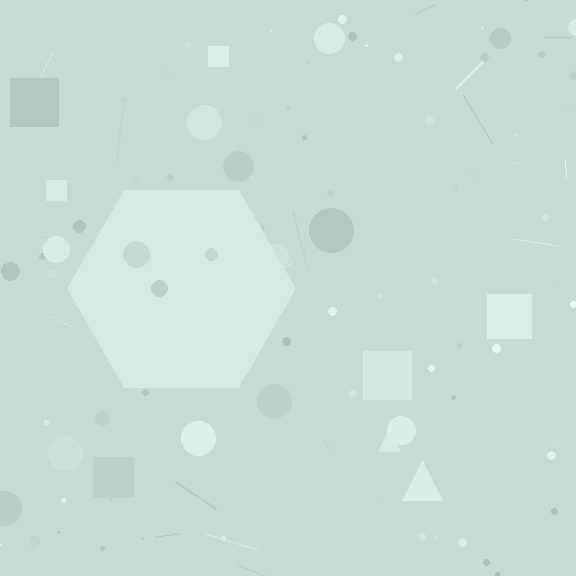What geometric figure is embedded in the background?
A hexagon is embedded in the background.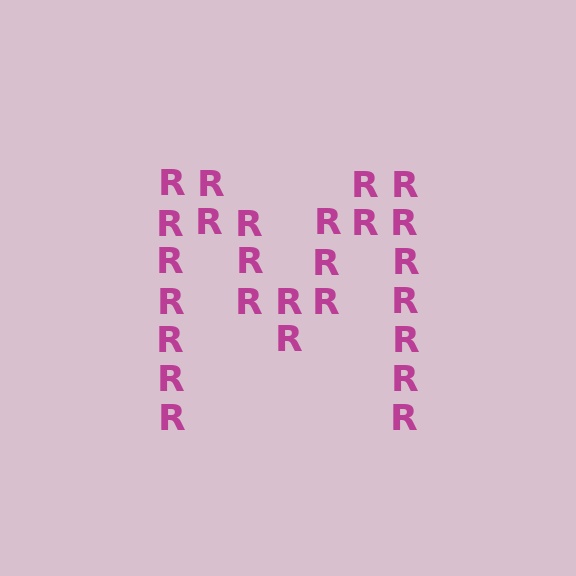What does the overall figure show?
The overall figure shows the letter M.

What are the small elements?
The small elements are letter R's.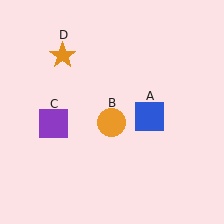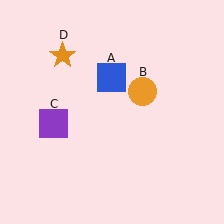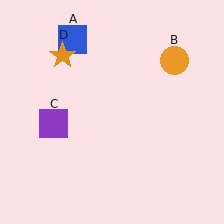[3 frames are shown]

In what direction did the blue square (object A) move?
The blue square (object A) moved up and to the left.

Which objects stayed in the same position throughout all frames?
Purple square (object C) and orange star (object D) remained stationary.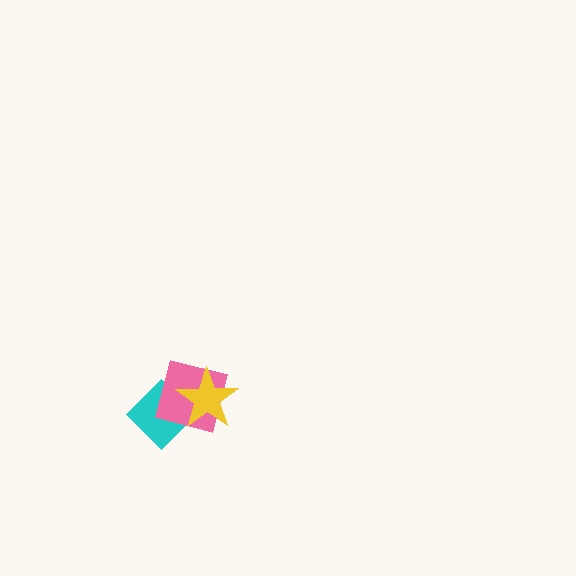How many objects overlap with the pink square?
2 objects overlap with the pink square.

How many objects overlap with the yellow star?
2 objects overlap with the yellow star.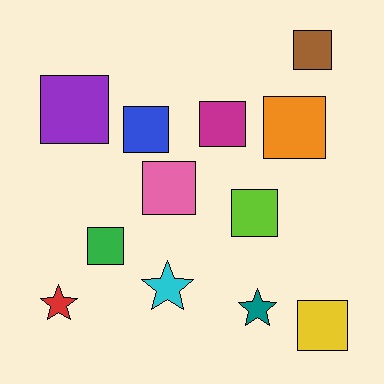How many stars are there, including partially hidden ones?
There are 3 stars.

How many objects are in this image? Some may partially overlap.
There are 12 objects.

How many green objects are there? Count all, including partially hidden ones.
There is 1 green object.